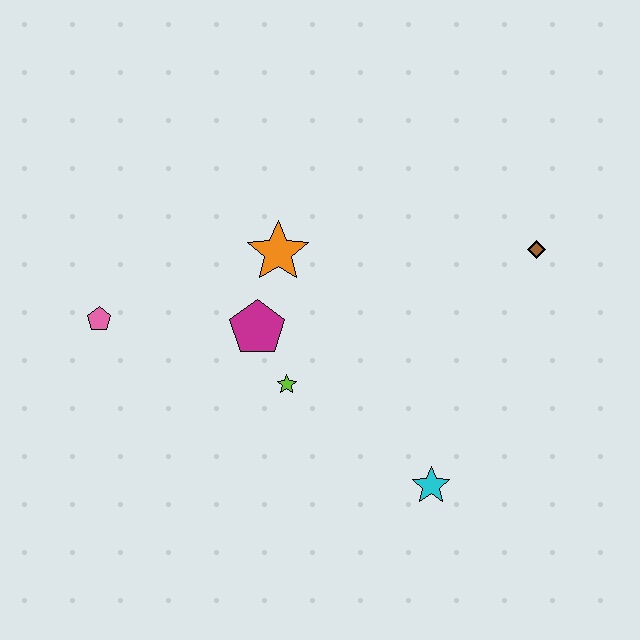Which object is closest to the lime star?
The magenta pentagon is closest to the lime star.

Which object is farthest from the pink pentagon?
The brown diamond is farthest from the pink pentagon.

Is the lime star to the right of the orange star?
Yes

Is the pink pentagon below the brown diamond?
Yes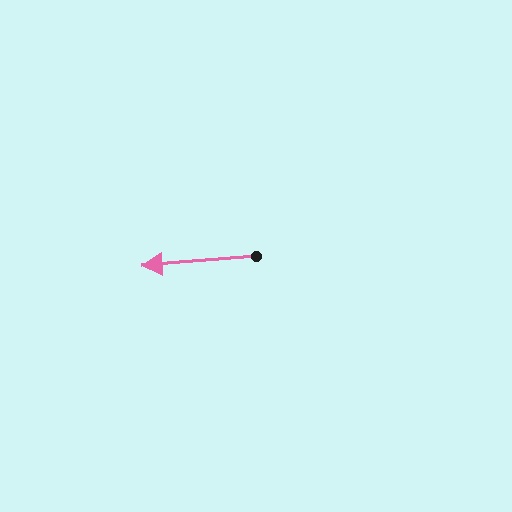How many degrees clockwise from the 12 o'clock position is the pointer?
Approximately 265 degrees.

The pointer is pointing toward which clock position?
Roughly 9 o'clock.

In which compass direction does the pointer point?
West.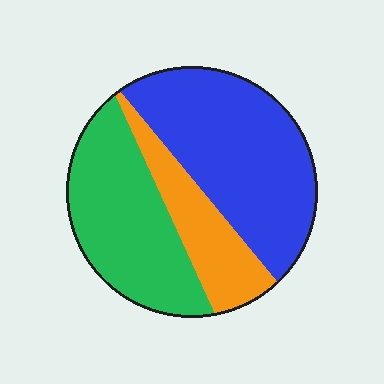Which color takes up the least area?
Orange, at roughly 20%.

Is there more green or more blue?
Blue.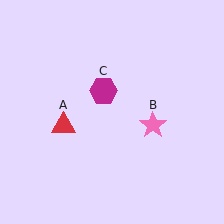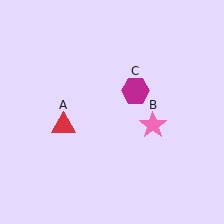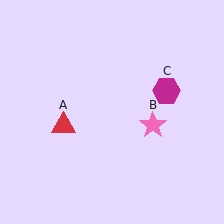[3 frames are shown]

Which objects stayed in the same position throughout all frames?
Red triangle (object A) and pink star (object B) remained stationary.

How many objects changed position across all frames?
1 object changed position: magenta hexagon (object C).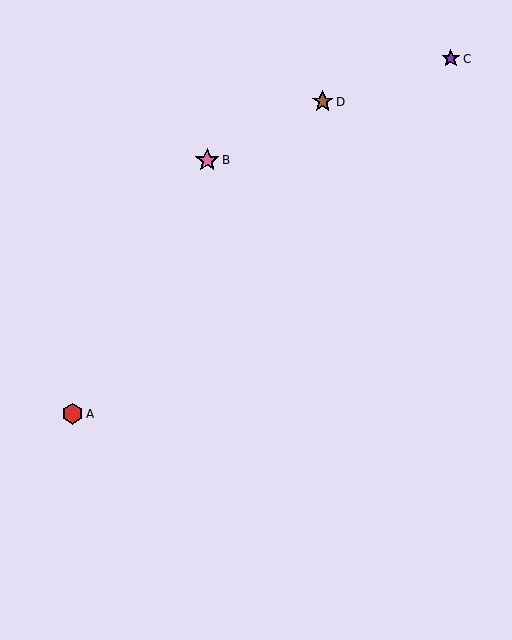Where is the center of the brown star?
The center of the brown star is at (323, 102).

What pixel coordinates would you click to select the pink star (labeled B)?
Click at (207, 160) to select the pink star B.